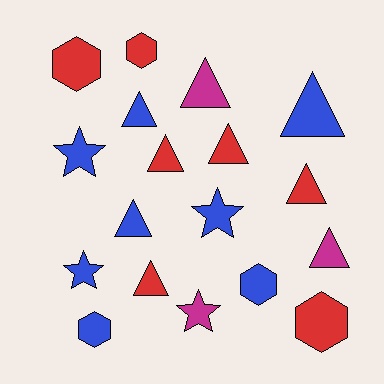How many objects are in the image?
There are 18 objects.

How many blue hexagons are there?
There are 2 blue hexagons.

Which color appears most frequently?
Blue, with 8 objects.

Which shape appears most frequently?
Triangle, with 9 objects.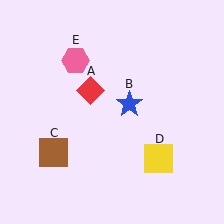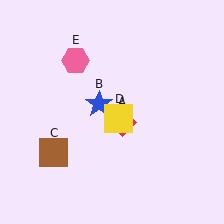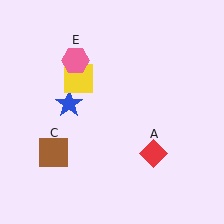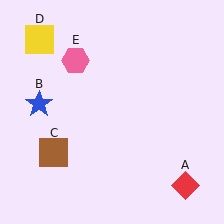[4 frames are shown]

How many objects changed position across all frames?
3 objects changed position: red diamond (object A), blue star (object B), yellow square (object D).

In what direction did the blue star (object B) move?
The blue star (object B) moved left.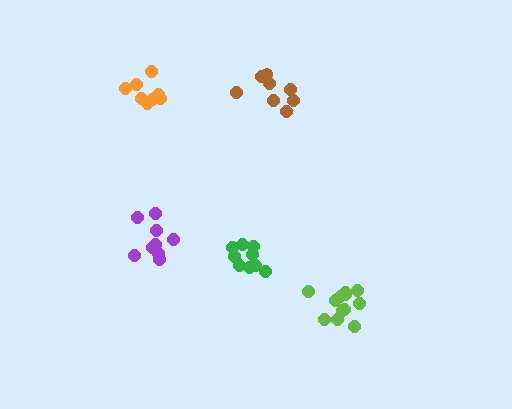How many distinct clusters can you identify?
There are 5 distinct clusters.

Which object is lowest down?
The lime cluster is bottommost.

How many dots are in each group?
Group 1: 8 dots, Group 2: 12 dots, Group 3: 9 dots, Group 4: 9 dots, Group 5: 8 dots (46 total).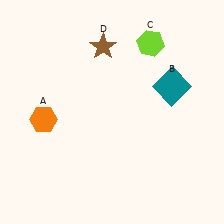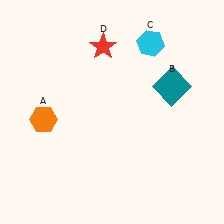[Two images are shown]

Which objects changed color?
C changed from lime to cyan. D changed from brown to red.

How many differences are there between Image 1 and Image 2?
There are 2 differences between the two images.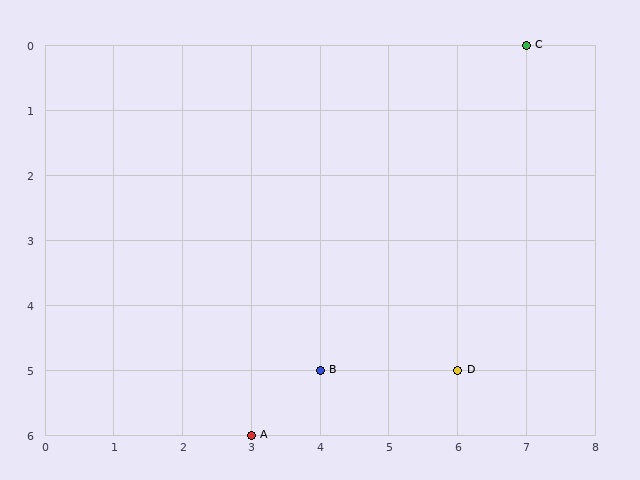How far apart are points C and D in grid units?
Points C and D are 1 column and 5 rows apart (about 5.1 grid units diagonally).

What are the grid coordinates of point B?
Point B is at grid coordinates (4, 5).